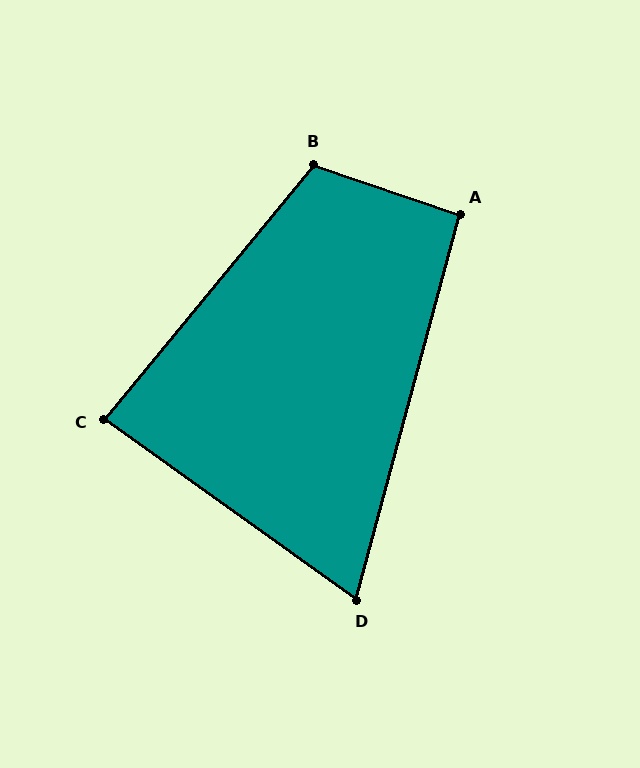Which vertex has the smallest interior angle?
D, at approximately 70 degrees.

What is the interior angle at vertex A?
Approximately 94 degrees (approximately right).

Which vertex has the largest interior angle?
B, at approximately 110 degrees.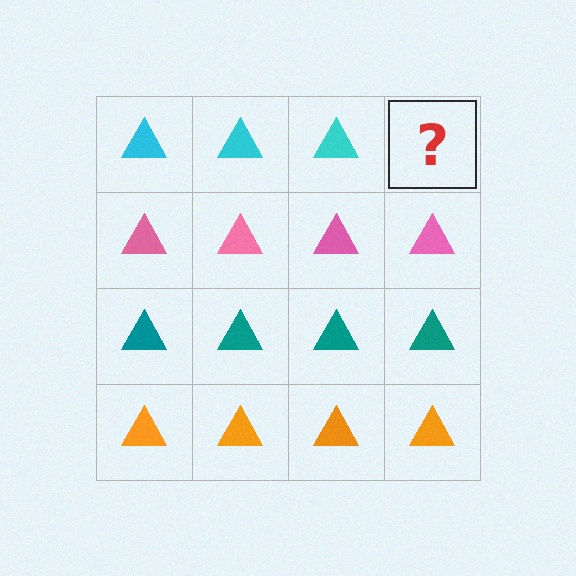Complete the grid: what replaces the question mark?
The question mark should be replaced with a cyan triangle.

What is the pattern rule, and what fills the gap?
The rule is that each row has a consistent color. The gap should be filled with a cyan triangle.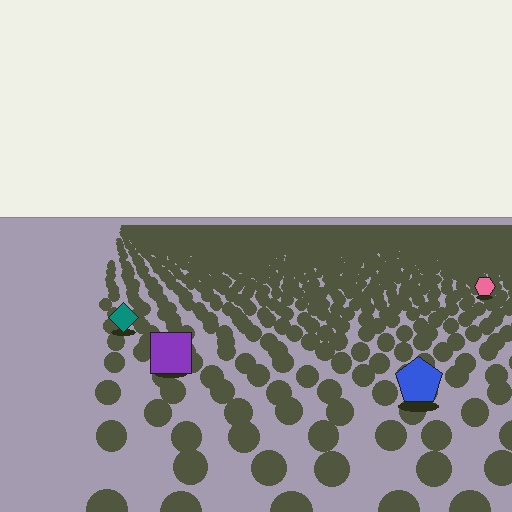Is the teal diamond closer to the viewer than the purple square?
No. The purple square is closer — you can tell from the texture gradient: the ground texture is coarser near it.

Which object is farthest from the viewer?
The pink hexagon is farthest from the viewer. It appears smaller and the ground texture around it is denser.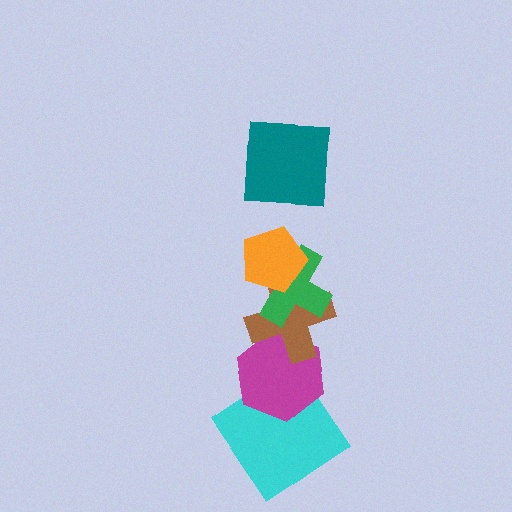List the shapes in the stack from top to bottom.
From top to bottom: the teal square, the orange pentagon, the green cross, the brown cross, the magenta hexagon, the cyan diamond.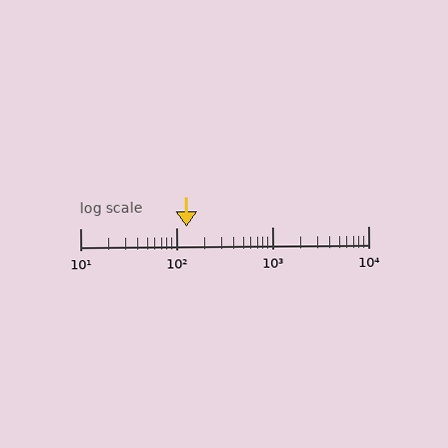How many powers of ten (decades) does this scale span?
The scale spans 3 decades, from 10 to 10000.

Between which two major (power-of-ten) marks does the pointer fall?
The pointer is between 100 and 1000.